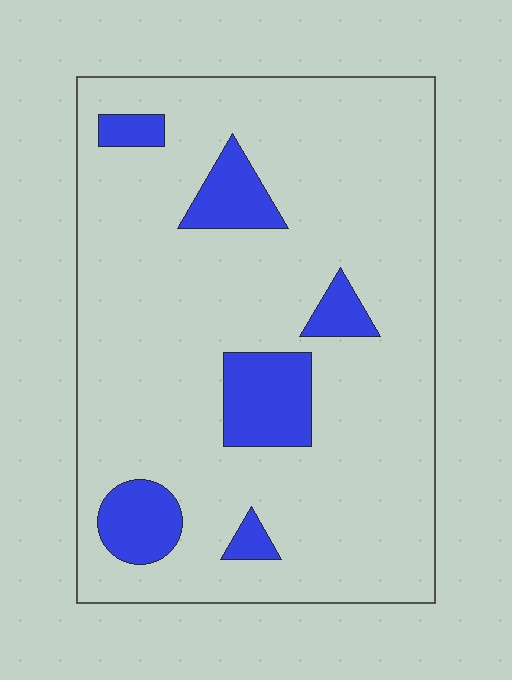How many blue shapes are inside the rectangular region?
6.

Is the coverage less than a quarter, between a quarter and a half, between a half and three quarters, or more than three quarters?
Less than a quarter.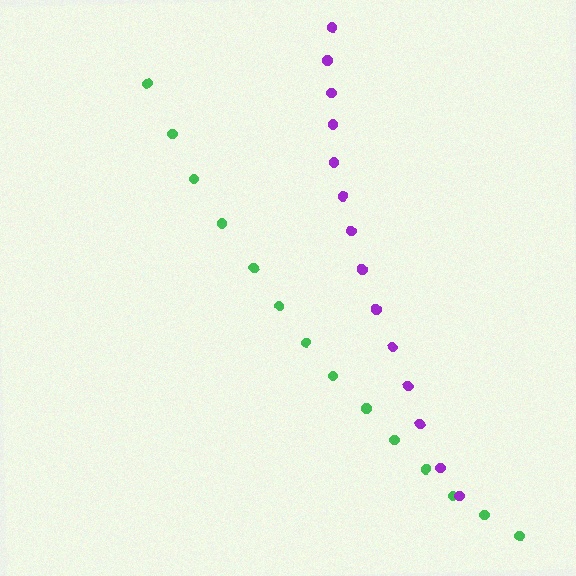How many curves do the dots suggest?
There are 2 distinct paths.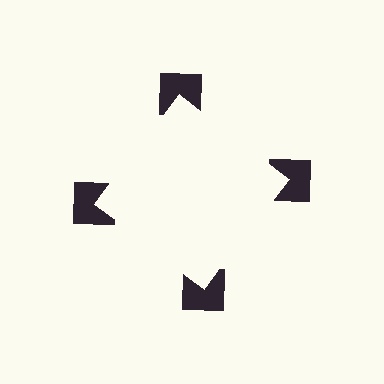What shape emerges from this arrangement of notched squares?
An illusory square — its edges are inferred from the aligned wedge cuts in the notched squares, not physically drawn.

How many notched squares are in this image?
There are 4 — one at each vertex of the illusory square.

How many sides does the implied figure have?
4 sides.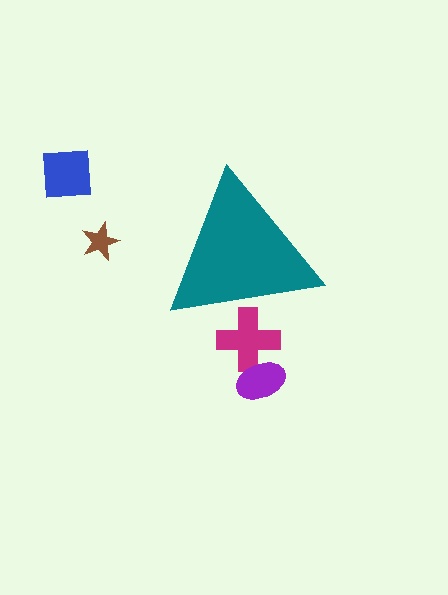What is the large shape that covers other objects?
A teal triangle.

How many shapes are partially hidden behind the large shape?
1 shape is partially hidden.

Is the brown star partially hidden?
No, the brown star is fully visible.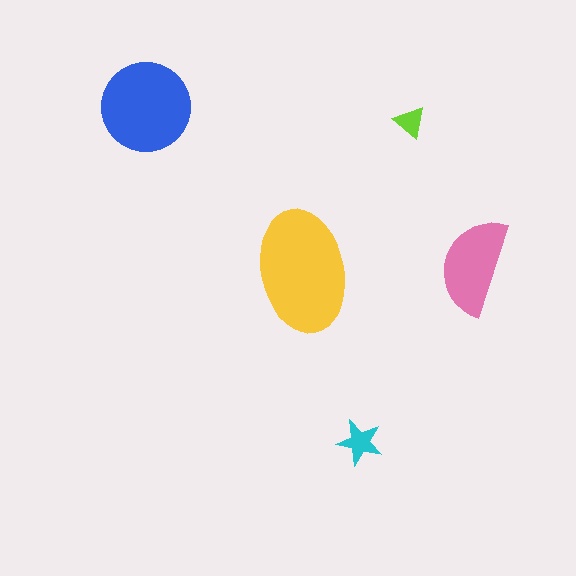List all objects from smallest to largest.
The lime triangle, the cyan star, the pink semicircle, the blue circle, the yellow ellipse.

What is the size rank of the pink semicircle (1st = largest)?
3rd.